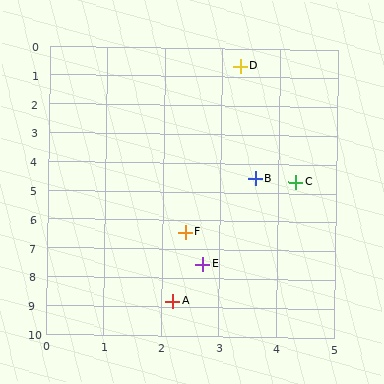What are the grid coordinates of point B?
Point B is at approximately (3.6, 4.5).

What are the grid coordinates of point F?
Point F is at approximately (2.4, 6.4).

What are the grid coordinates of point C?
Point C is at approximately (4.3, 4.6).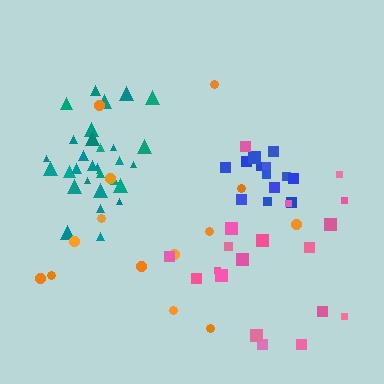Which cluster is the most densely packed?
Teal.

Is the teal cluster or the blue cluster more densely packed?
Teal.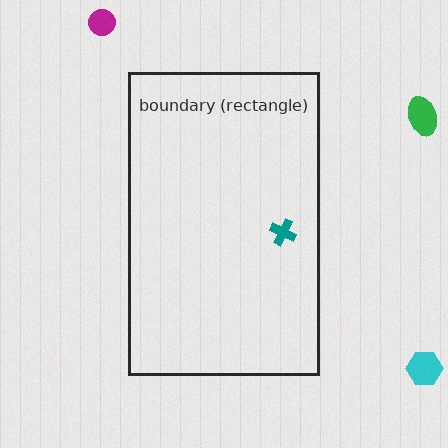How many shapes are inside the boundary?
1 inside, 3 outside.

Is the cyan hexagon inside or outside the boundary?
Outside.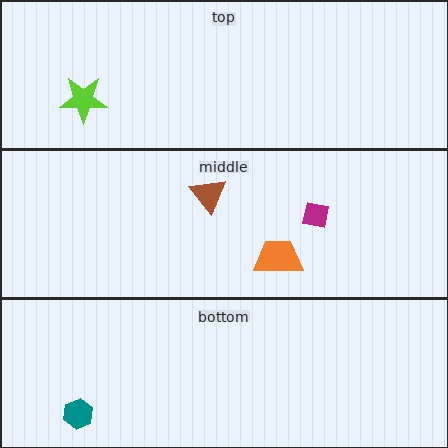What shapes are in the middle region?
The orange trapezoid, the magenta square, the brown triangle.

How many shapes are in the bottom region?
1.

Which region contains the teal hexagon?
The bottom region.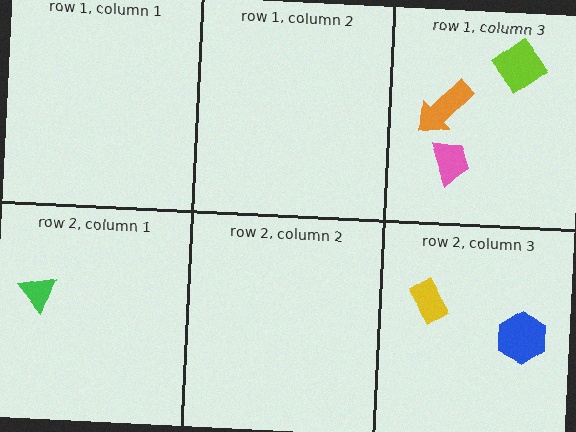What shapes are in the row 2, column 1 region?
The green triangle.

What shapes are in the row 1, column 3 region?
The orange arrow, the lime diamond, the pink trapezoid.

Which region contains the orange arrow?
The row 1, column 3 region.